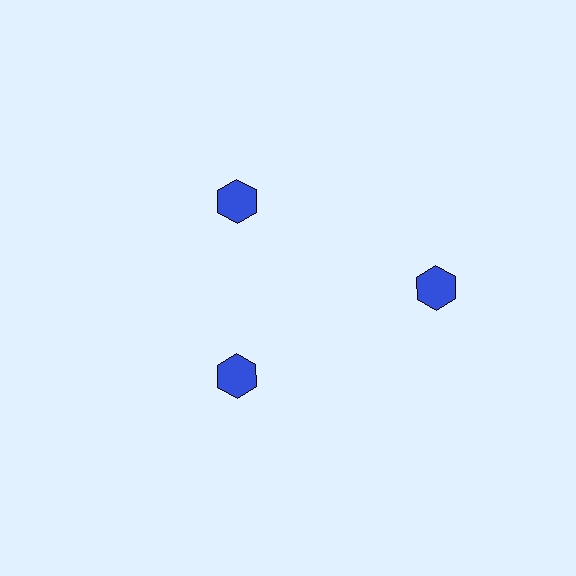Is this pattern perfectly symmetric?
No. The 3 blue hexagons are arranged in a ring, but one element near the 3 o'clock position is pushed outward from the center, breaking the 3-fold rotational symmetry.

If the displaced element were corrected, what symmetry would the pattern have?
It would have 3-fold rotational symmetry — the pattern would map onto itself every 120 degrees.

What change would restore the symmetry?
The symmetry would be restored by moving it inward, back onto the ring so that all 3 hexagons sit at equal angles and equal distance from the center.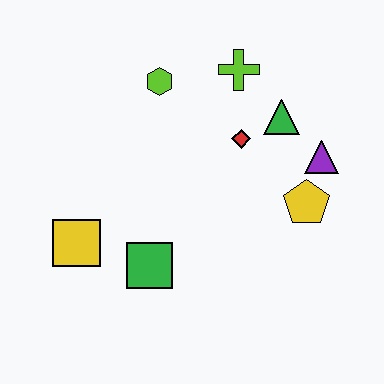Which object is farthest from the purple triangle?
The yellow square is farthest from the purple triangle.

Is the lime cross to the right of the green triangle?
No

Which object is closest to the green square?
The yellow square is closest to the green square.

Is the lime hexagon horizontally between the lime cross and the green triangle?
No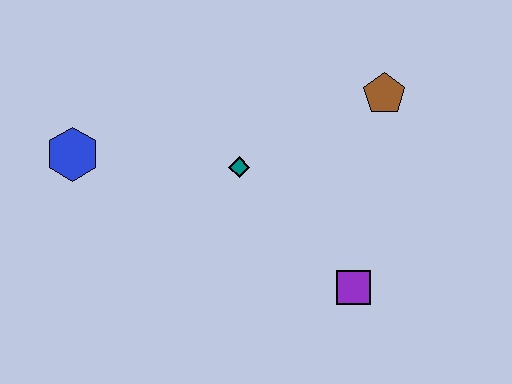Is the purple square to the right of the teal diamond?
Yes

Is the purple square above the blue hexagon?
No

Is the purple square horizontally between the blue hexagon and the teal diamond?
No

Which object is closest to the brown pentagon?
The teal diamond is closest to the brown pentagon.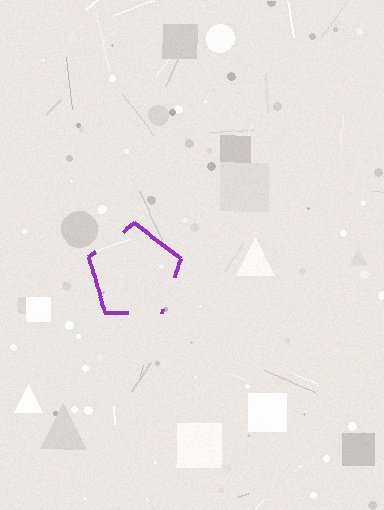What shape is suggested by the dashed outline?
The dashed outline suggests a pentagon.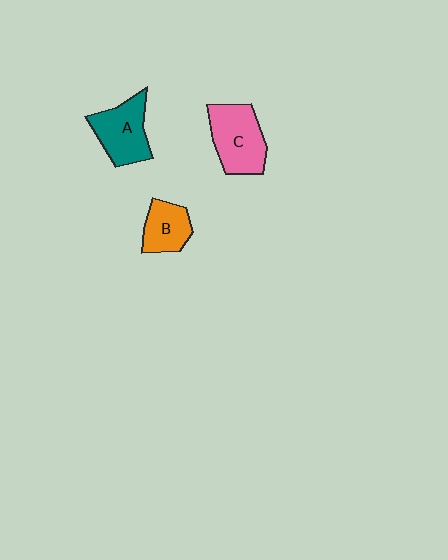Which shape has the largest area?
Shape C (pink).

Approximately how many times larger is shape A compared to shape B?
Approximately 1.4 times.